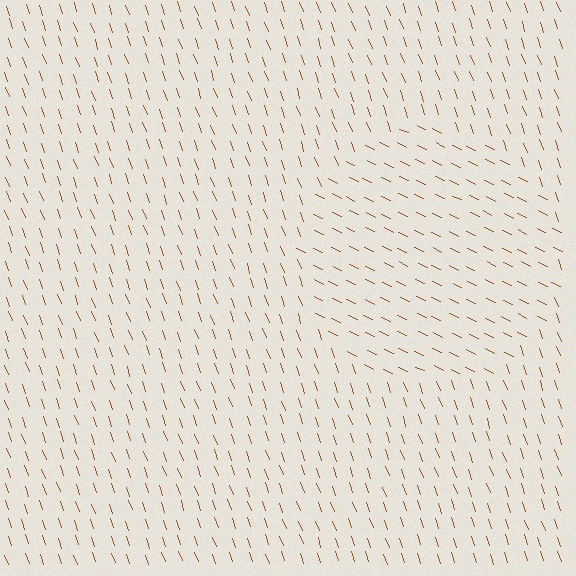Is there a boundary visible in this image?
Yes, there is a texture boundary formed by a change in line orientation.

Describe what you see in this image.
The image is filled with small brown line segments. A circle region in the image has lines oriented differently from the surrounding lines, creating a visible texture boundary.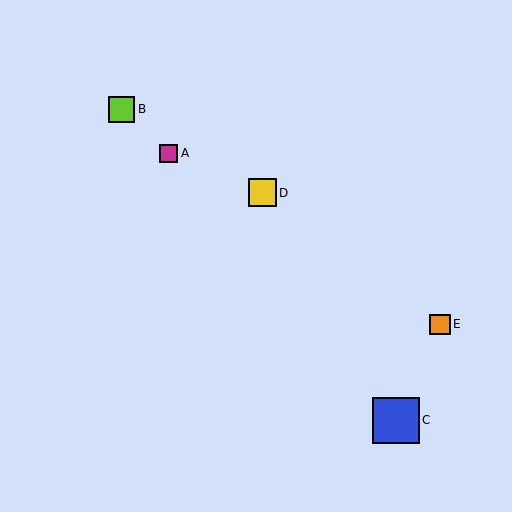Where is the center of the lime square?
The center of the lime square is at (122, 109).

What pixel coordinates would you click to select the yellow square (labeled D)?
Click at (263, 193) to select the yellow square D.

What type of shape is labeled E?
Shape E is an orange square.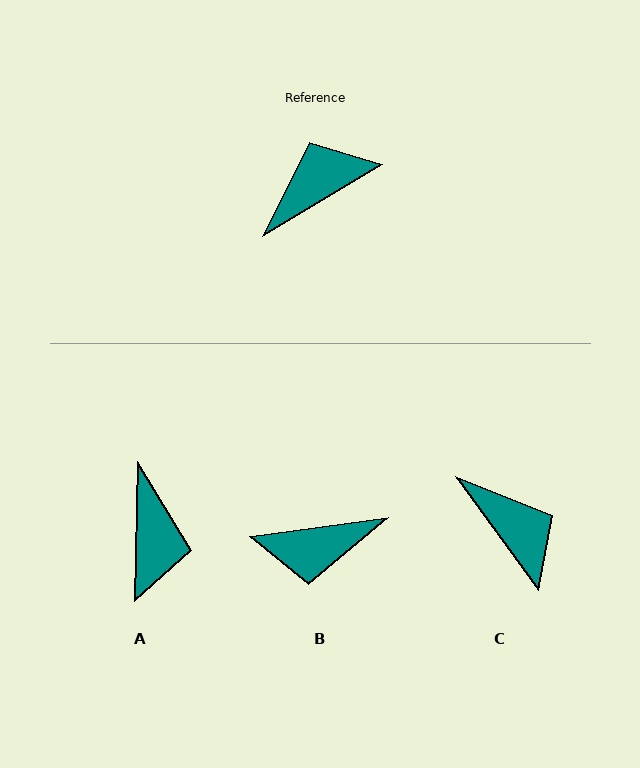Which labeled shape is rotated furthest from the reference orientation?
B, about 157 degrees away.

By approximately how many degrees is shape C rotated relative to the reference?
Approximately 85 degrees clockwise.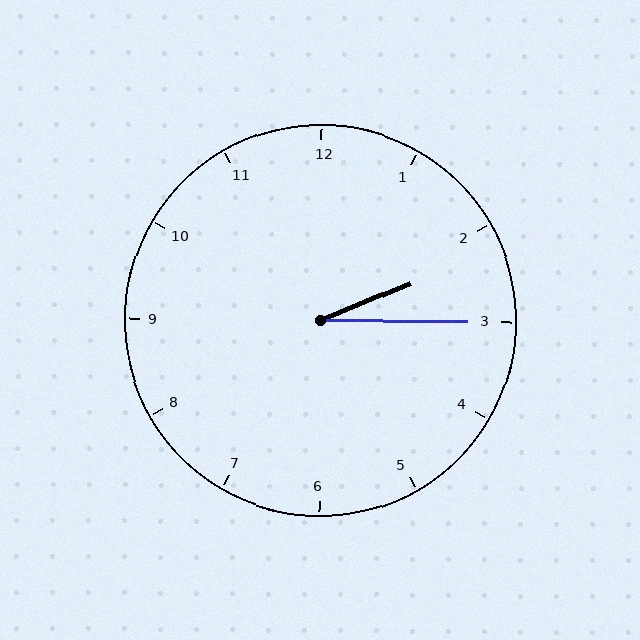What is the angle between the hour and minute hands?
Approximately 22 degrees.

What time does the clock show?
2:15.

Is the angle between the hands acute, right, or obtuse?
It is acute.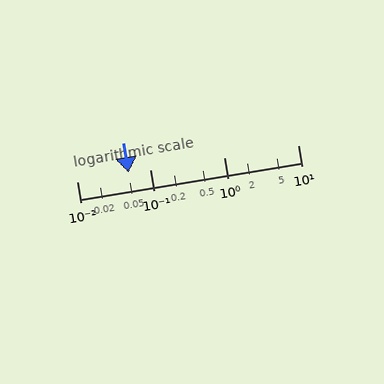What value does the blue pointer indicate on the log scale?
The pointer indicates approximately 0.05.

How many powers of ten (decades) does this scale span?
The scale spans 3 decades, from 0.01 to 10.